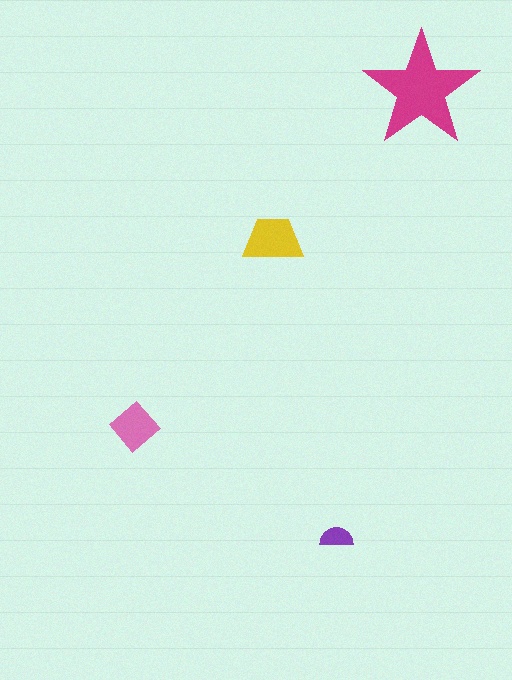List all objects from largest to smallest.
The magenta star, the yellow trapezoid, the pink diamond, the purple semicircle.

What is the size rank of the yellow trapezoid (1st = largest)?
2nd.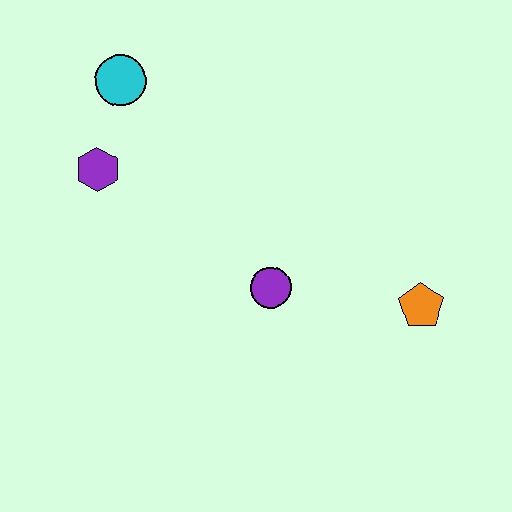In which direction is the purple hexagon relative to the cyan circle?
The purple hexagon is below the cyan circle.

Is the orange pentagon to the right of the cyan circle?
Yes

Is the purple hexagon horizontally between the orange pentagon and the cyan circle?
No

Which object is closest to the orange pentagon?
The purple circle is closest to the orange pentagon.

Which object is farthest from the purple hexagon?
The orange pentagon is farthest from the purple hexagon.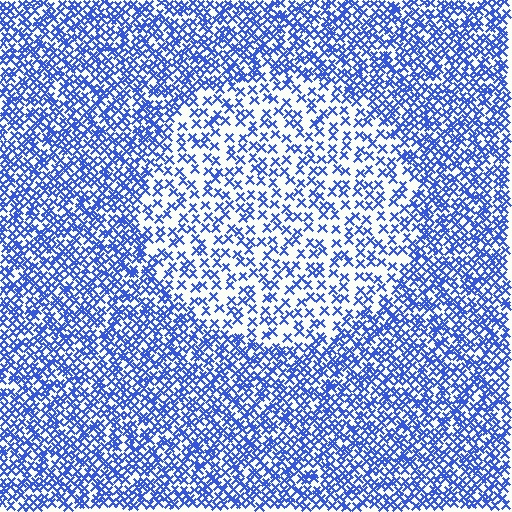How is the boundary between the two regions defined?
The boundary is defined by a change in element density (approximately 2.0x ratio). All elements are the same color, size, and shape.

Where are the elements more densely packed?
The elements are more densely packed outside the circle boundary.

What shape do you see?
I see a circle.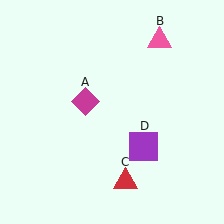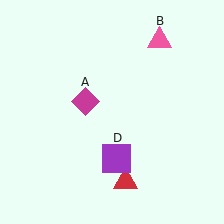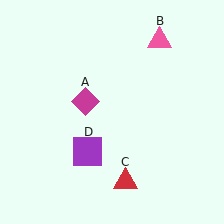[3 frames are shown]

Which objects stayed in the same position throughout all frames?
Magenta diamond (object A) and pink triangle (object B) and red triangle (object C) remained stationary.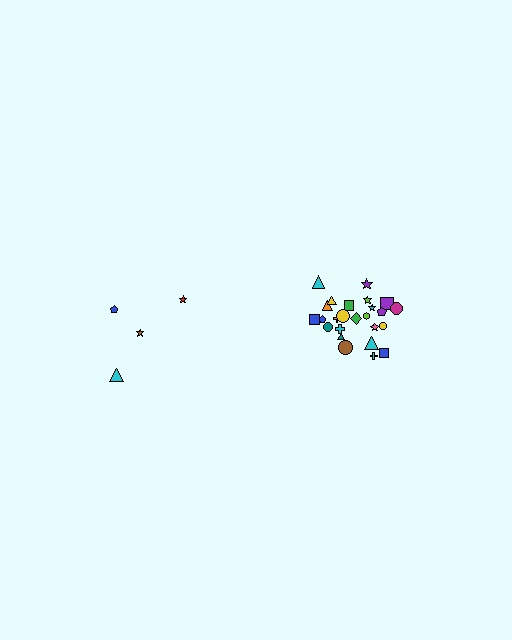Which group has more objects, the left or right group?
The right group.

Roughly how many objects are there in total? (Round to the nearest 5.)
Roughly 30 objects in total.